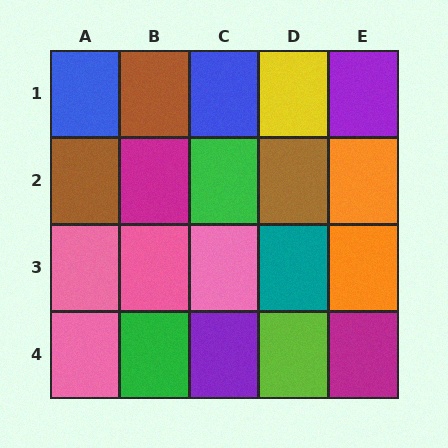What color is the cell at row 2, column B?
Magenta.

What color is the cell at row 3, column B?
Pink.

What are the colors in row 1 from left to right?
Blue, brown, blue, yellow, purple.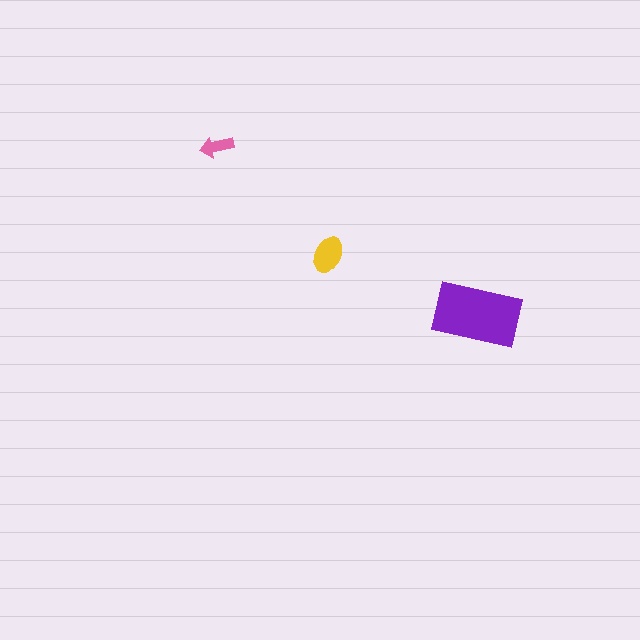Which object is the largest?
The purple rectangle.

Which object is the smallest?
The pink arrow.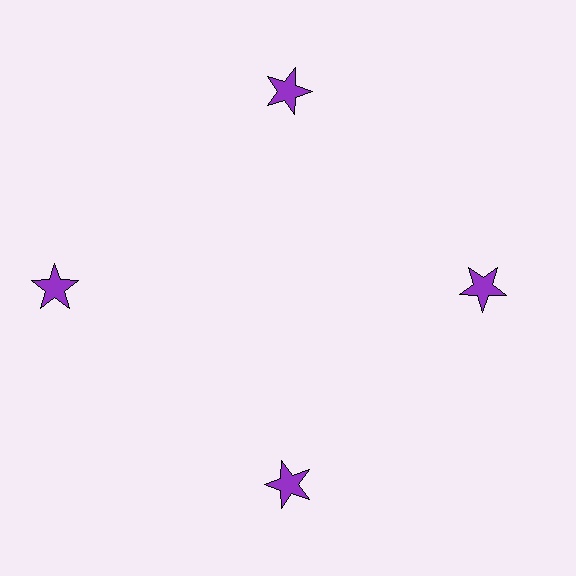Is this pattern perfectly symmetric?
No. The 4 purple stars are arranged in a ring, but one element near the 9 o'clock position is pushed outward from the center, breaking the 4-fold rotational symmetry.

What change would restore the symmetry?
The symmetry would be restored by moving it inward, back onto the ring so that all 4 stars sit at equal angles and equal distance from the center.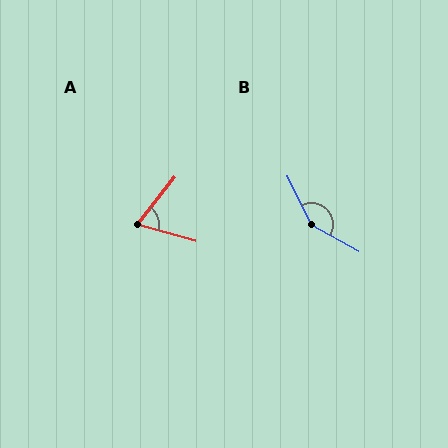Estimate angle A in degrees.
Approximately 68 degrees.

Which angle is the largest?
B, at approximately 145 degrees.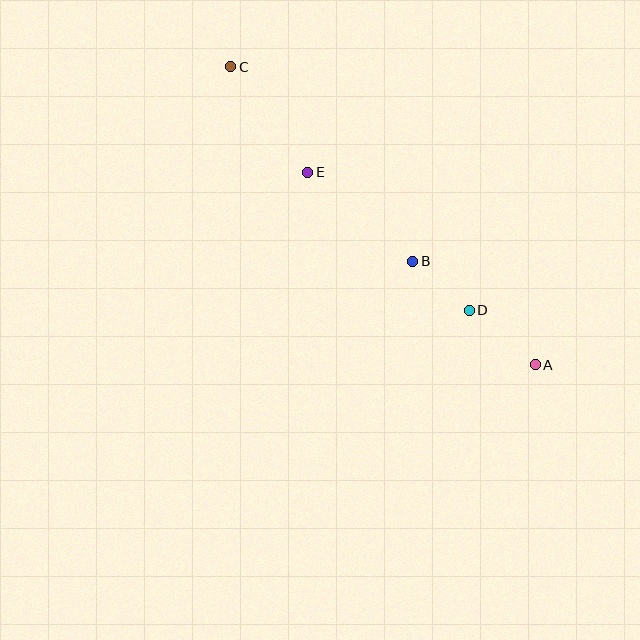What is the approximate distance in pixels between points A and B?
The distance between A and B is approximately 161 pixels.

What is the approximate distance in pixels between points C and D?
The distance between C and D is approximately 341 pixels.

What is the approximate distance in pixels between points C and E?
The distance between C and E is approximately 131 pixels.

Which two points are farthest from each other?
Points A and C are farthest from each other.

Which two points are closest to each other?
Points B and D are closest to each other.